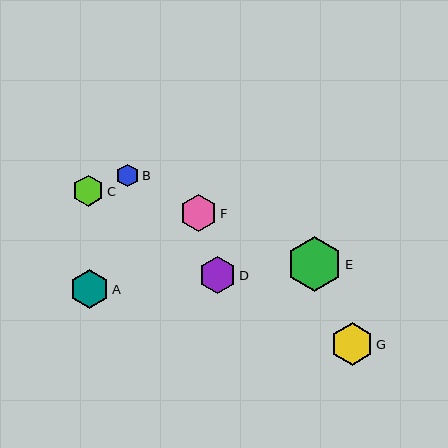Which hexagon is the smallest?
Hexagon B is the smallest with a size of approximately 23 pixels.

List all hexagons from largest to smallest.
From largest to smallest: E, G, A, F, D, C, B.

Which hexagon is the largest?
Hexagon E is the largest with a size of approximately 55 pixels.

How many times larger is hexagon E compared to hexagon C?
Hexagon E is approximately 1.7 times the size of hexagon C.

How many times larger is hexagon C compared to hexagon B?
Hexagon C is approximately 1.4 times the size of hexagon B.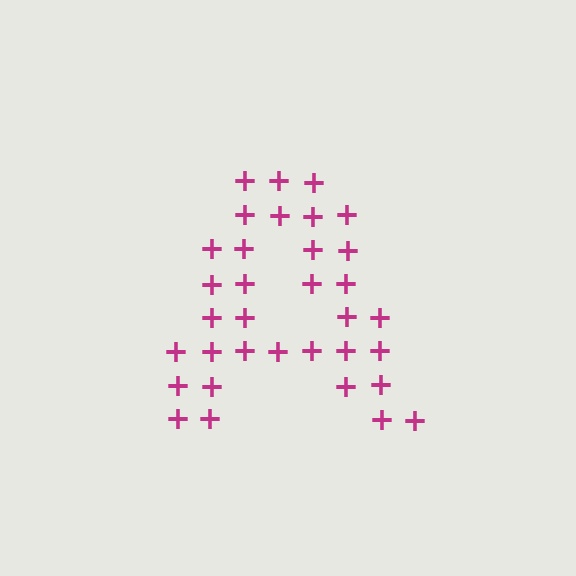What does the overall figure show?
The overall figure shows the letter A.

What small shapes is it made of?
It is made of small plus signs.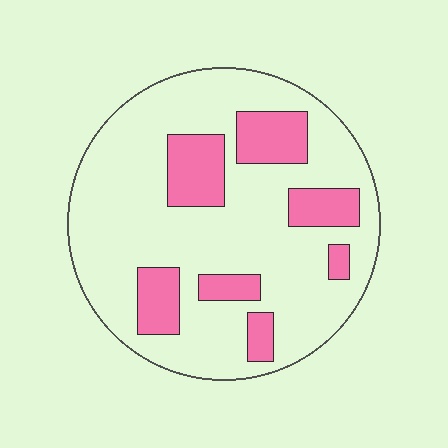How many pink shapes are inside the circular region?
7.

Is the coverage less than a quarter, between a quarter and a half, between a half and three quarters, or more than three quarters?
Less than a quarter.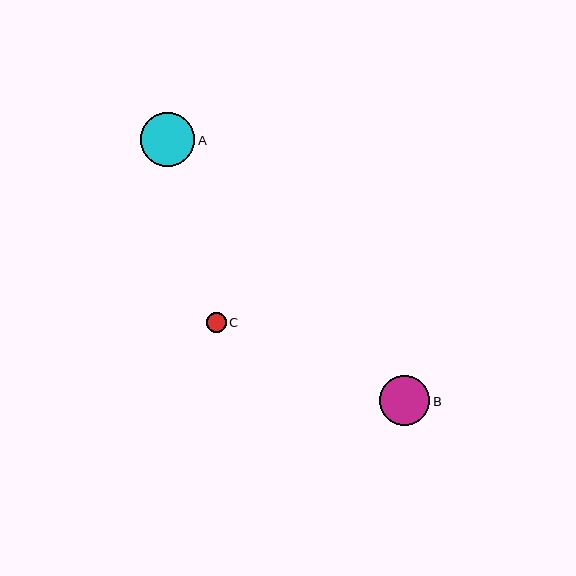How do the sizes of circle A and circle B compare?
Circle A and circle B are approximately the same size.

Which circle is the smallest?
Circle C is the smallest with a size of approximately 20 pixels.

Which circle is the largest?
Circle A is the largest with a size of approximately 54 pixels.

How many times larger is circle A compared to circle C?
Circle A is approximately 2.8 times the size of circle C.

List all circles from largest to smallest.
From largest to smallest: A, B, C.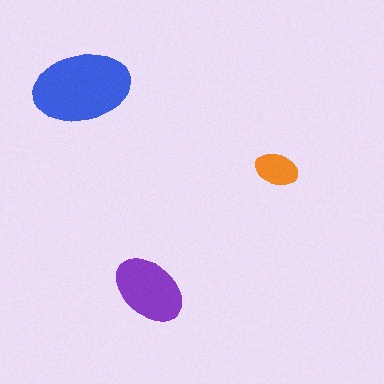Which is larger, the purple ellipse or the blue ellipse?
The blue one.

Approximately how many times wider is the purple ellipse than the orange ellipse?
About 1.5 times wider.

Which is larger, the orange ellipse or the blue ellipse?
The blue one.